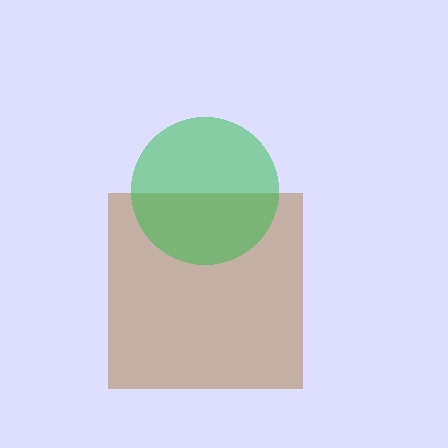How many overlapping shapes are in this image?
There are 2 overlapping shapes in the image.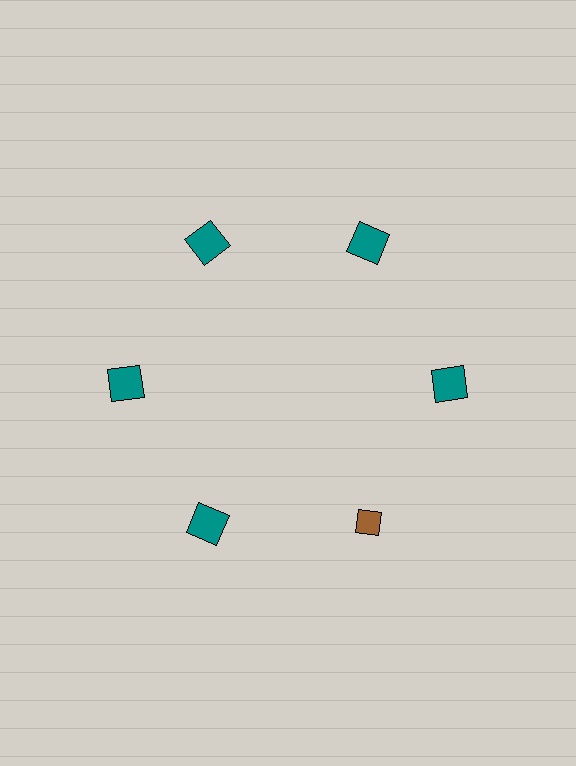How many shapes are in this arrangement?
There are 6 shapes arranged in a ring pattern.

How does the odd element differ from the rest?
It differs in both color (brown instead of teal) and shape (diamond instead of square).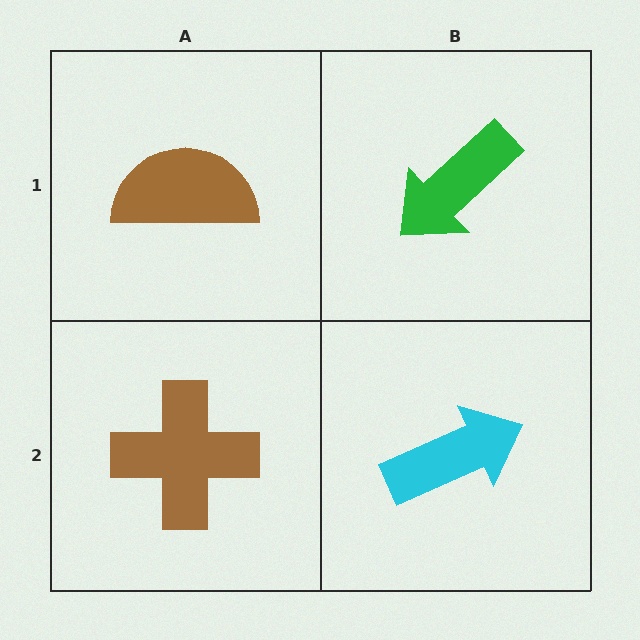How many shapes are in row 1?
2 shapes.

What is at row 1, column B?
A green arrow.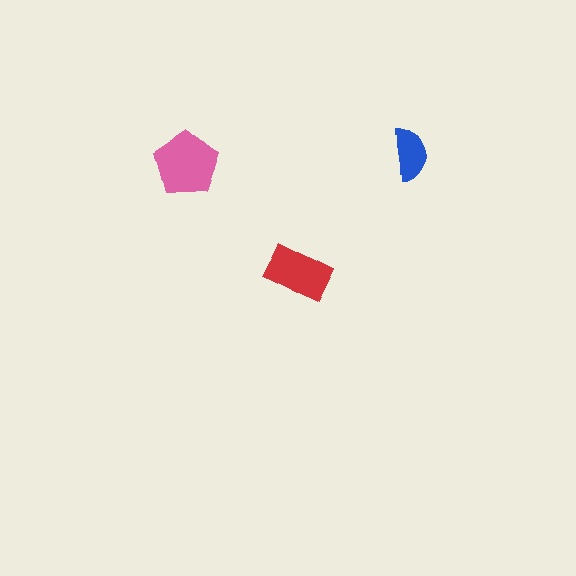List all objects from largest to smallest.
The pink pentagon, the red rectangle, the blue semicircle.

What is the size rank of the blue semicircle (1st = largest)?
3rd.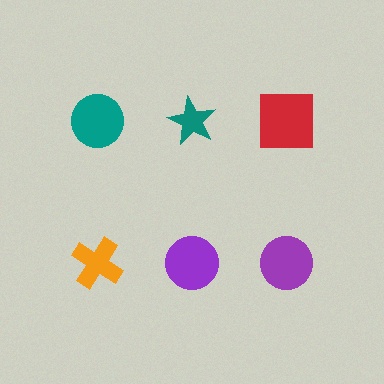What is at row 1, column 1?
A teal circle.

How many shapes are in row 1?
3 shapes.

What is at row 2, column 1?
An orange cross.